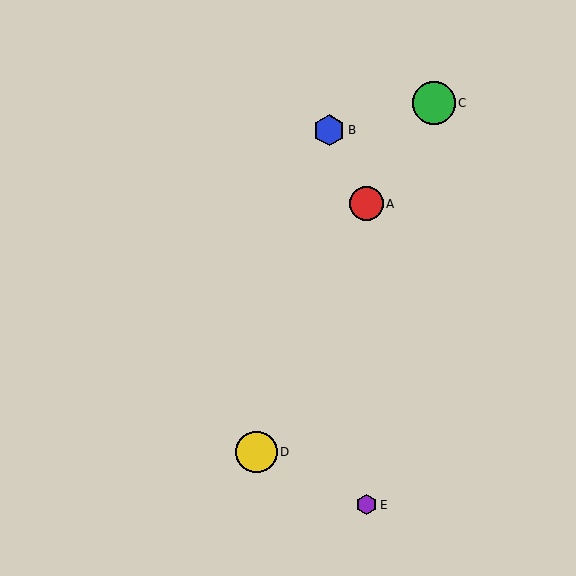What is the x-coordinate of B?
Object B is at x≈329.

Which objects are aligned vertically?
Objects A, E are aligned vertically.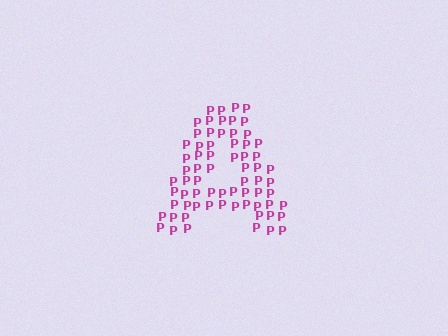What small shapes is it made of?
It is made of small letter P's.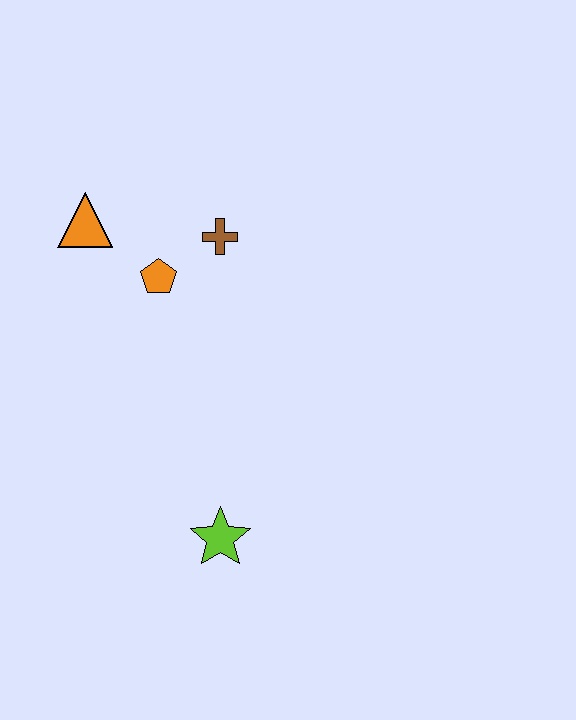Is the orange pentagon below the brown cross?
Yes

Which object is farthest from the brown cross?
The lime star is farthest from the brown cross.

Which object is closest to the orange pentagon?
The brown cross is closest to the orange pentagon.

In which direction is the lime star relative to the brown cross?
The lime star is below the brown cross.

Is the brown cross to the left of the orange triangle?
No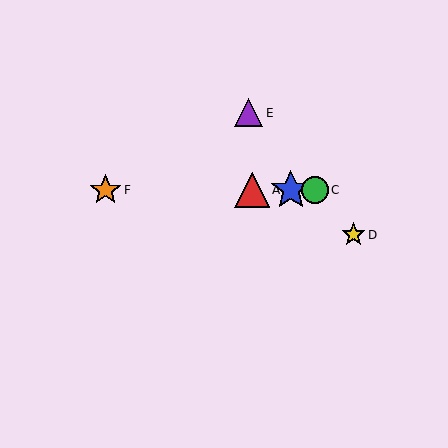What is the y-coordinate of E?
Object E is at y≈113.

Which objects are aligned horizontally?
Objects A, B, C, F are aligned horizontally.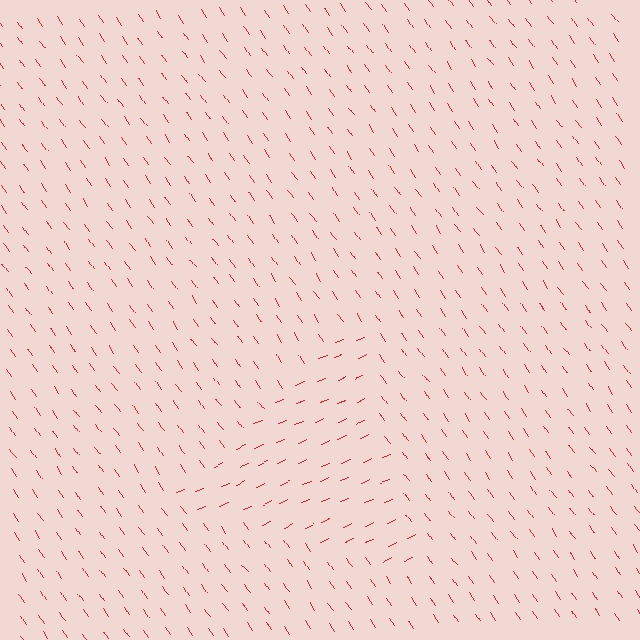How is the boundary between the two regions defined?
The boundary is defined purely by a change in line orientation (approximately 78 degrees difference). All lines are the same color and thickness.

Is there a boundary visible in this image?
Yes, there is a texture boundary formed by a change in line orientation.